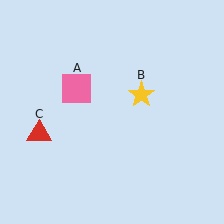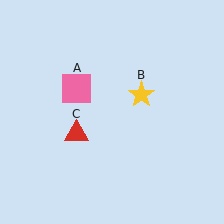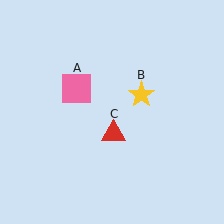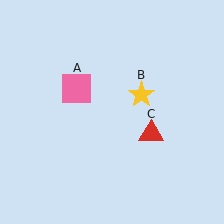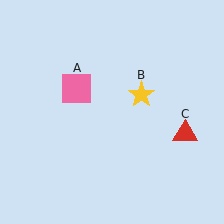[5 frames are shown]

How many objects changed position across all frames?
1 object changed position: red triangle (object C).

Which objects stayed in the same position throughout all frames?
Pink square (object A) and yellow star (object B) remained stationary.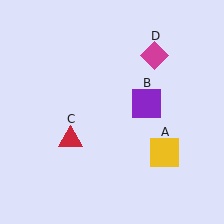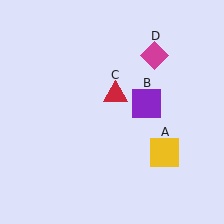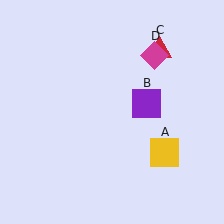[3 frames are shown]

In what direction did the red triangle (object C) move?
The red triangle (object C) moved up and to the right.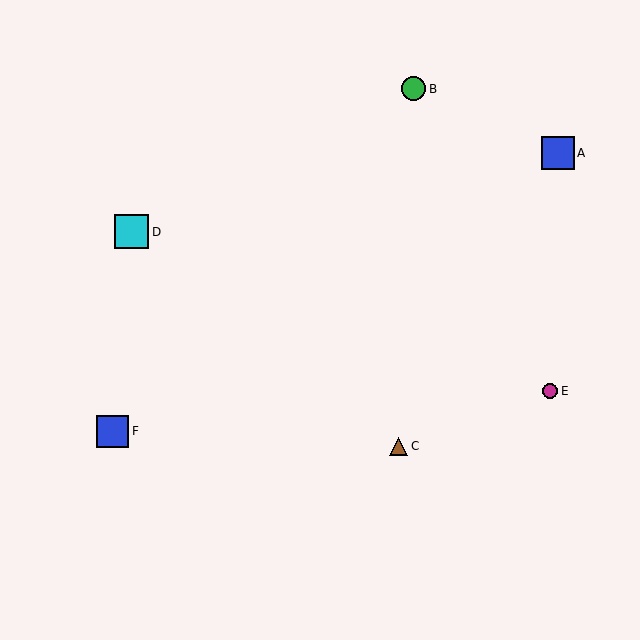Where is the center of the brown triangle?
The center of the brown triangle is at (399, 446).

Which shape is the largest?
The cyan square (labeled D) is the largest.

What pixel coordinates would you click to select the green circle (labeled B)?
Click at (414, 89) to select the green circle B.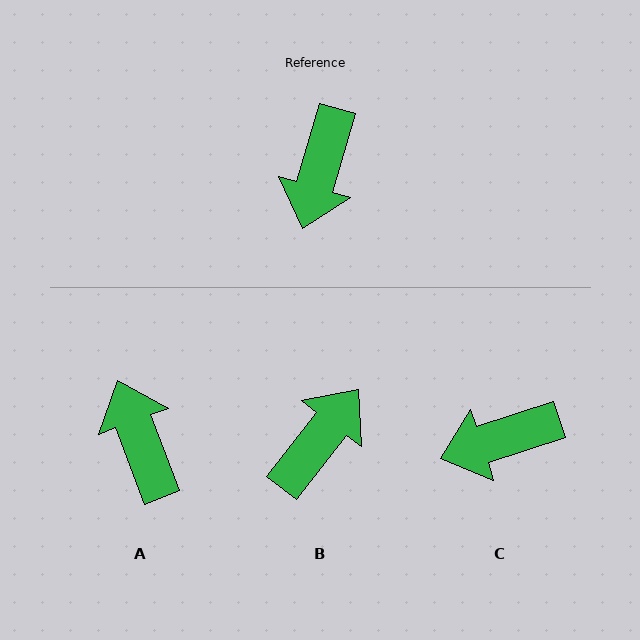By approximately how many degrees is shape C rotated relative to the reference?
Approximately 56 degrees clockwise.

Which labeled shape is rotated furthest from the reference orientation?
B, about 159 degrees away.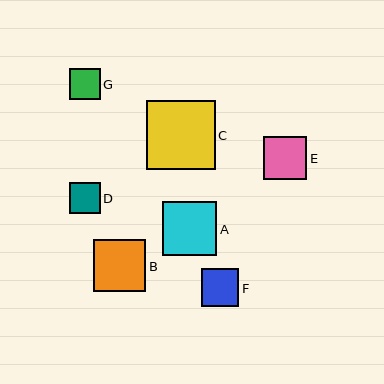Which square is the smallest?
Square D is the smallest with a size of approximately 31 pixels.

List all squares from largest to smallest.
From largest to smallest: C, A, B, E, F, G, D.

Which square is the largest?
Square C is the largest with a size of approximately 69 pixels.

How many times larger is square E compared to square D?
Square E is approximately 1.4 times the size of square D.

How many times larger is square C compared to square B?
Square C is approximately 1.3 times the size of square B.